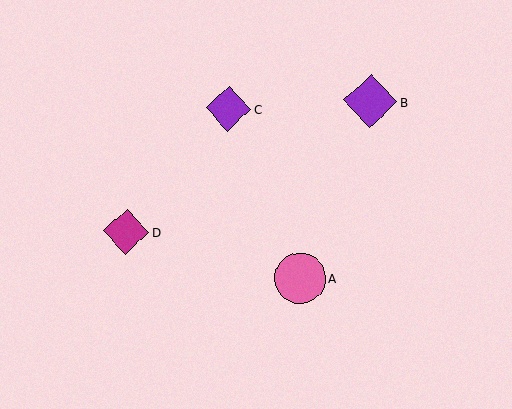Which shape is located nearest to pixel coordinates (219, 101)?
The purple diamond (labeled C) at (228, 109) is nearest to that location.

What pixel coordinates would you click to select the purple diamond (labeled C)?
Click at (228, 109) to select the purple diamond C.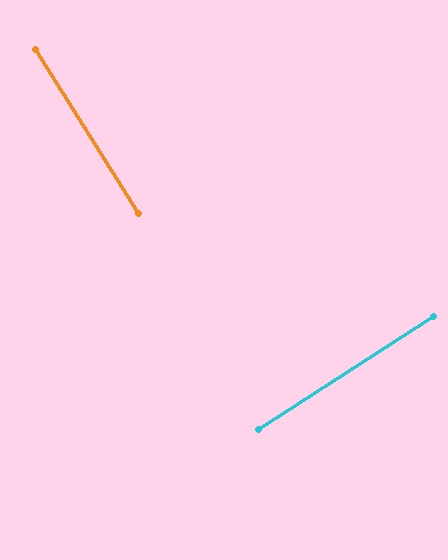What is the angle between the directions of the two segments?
Approximately 89 degrees.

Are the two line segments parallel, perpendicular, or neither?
Perpendicular — they meet at approximately 89°.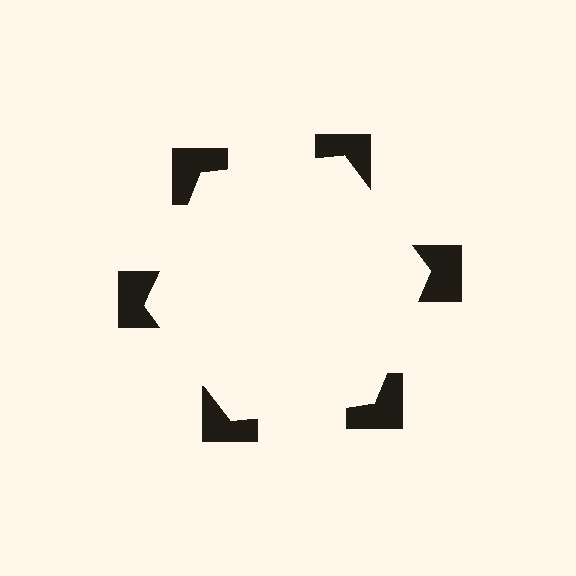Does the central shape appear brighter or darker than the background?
It typically appears slightly brighter than the background, even though no actual brightness change is drawn.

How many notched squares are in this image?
There are 6 — one at each vertex of the illusory hexagon.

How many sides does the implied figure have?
6 sides.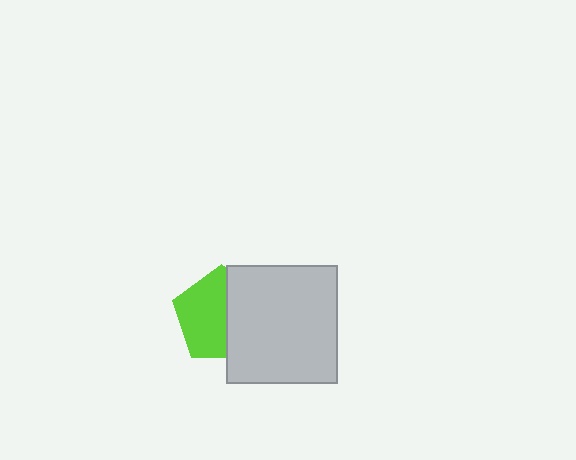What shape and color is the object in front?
The object in front is a light gray rectangle.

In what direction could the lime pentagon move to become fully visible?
The lime pentagon could move left. That would shift it out from behind the light gray rectangle entirely.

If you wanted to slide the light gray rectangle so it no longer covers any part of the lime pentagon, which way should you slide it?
Slide it right — that is the most direct way to separate the two shapes.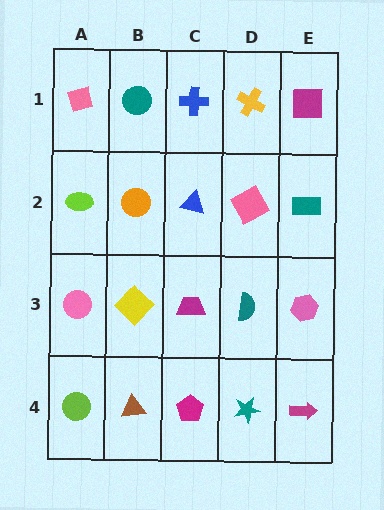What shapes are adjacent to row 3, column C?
A blue triangle (row 2, column C), a magenta pentagon (row 4, column C), a yellow diamond (row 3, column B), a teal semicircle (row 3, column D).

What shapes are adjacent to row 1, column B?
An orange circle (row 2, column B), a pink diamond (row 1, column A), a blue cross (row 1, column C).